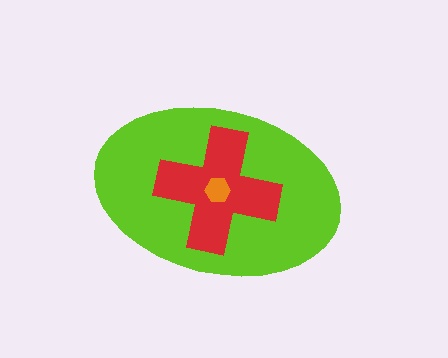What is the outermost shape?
The lime ellipse.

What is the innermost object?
The orange hexagon.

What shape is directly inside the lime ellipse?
The red cross.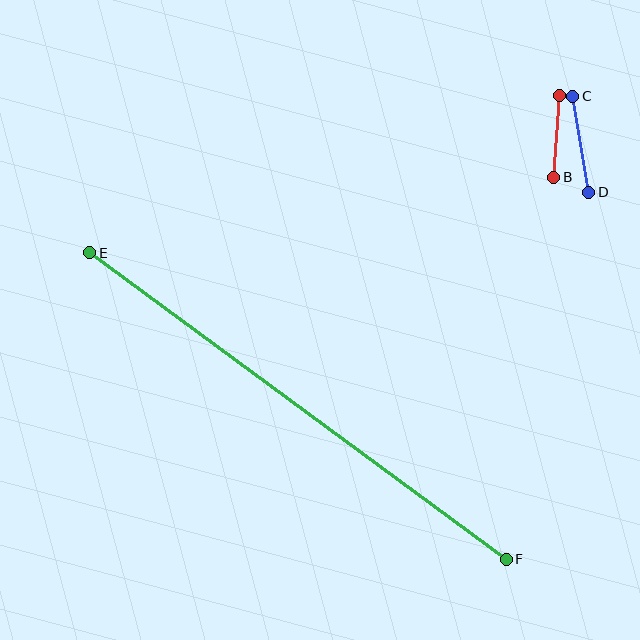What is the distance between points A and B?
The distance is approximately 82 pixels.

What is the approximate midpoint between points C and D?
The midpoint is at approximately (581, 144) pixels.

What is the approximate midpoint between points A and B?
The midpoint is at approximately (557, 136) pixels.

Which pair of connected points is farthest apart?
Points E and F are farthest apart.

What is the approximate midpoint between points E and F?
The midpoint is at approximately (298, 406) pixels.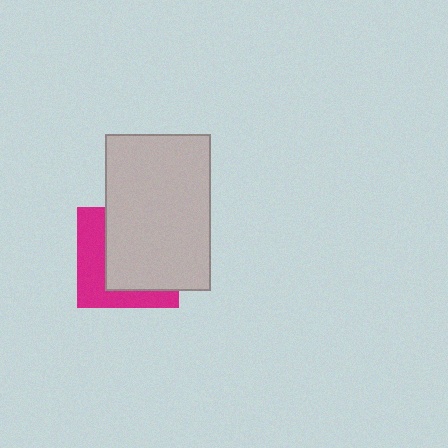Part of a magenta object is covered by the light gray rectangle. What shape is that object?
It is a square.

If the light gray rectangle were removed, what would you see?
You would see the complete magenta square.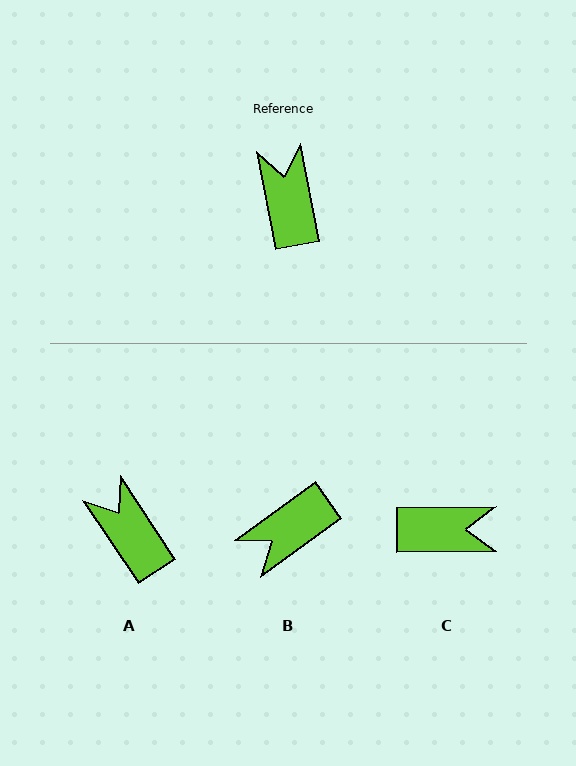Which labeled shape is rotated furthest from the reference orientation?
B, about 115 degrees away.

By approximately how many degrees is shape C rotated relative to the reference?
Approximately 100 degrees clockwise.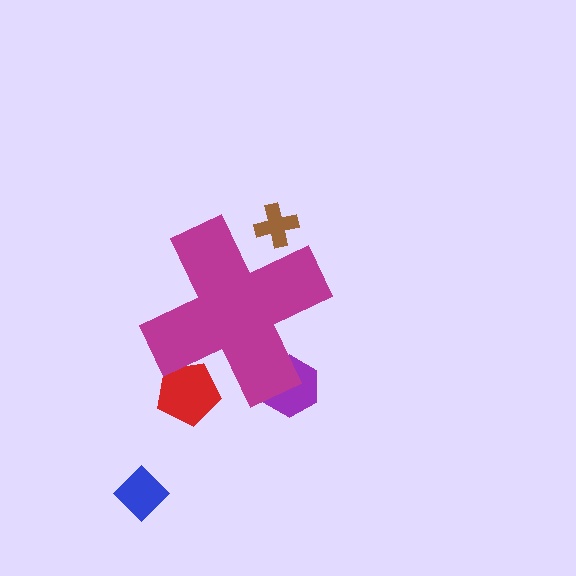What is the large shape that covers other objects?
A magenta cross.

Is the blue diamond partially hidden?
No, the blue diamond is fully visible.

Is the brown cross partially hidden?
Yes, the brown cross is partially hidden behind the magenta cross.